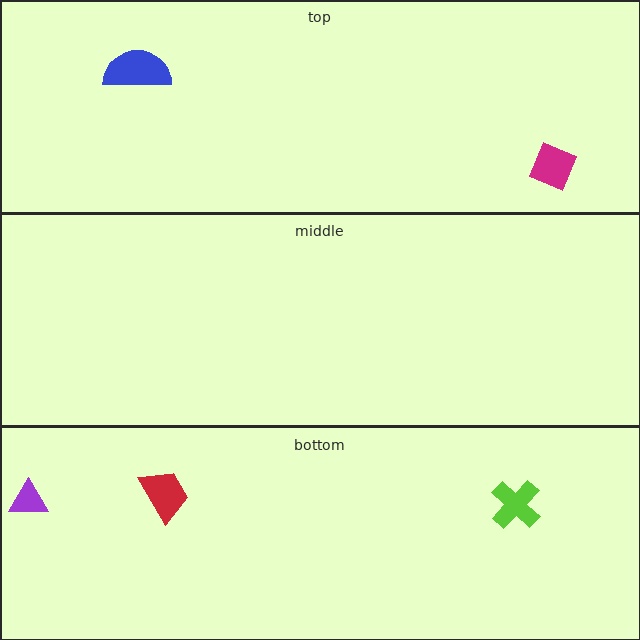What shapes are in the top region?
The magenta diamond, the blue semicircle.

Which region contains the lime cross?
The bottom region.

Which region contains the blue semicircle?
The top region.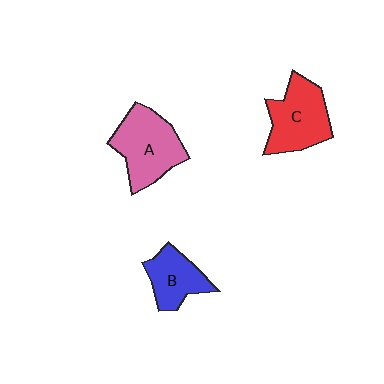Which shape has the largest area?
Shape A (pink).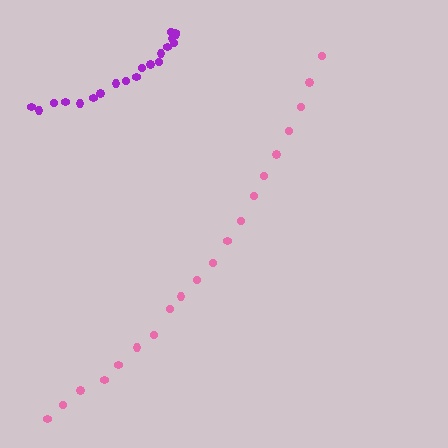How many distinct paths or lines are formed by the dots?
There are 2 distinct paths.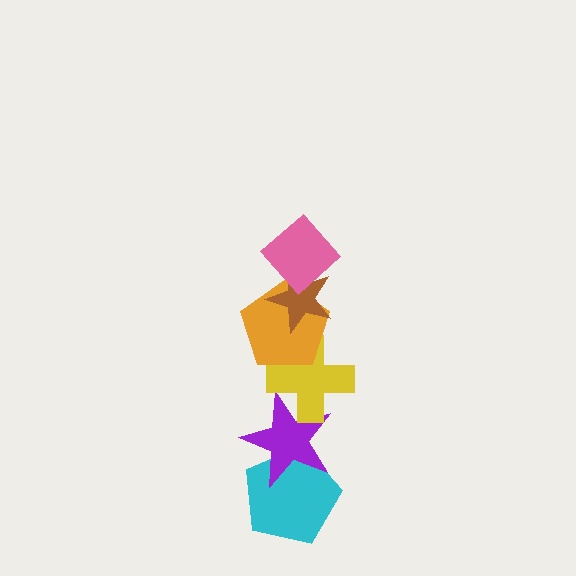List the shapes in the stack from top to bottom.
From top to bottom: the pink diamond, the brown star, the orange pentagon, the yellow cross, the purple star, the cyan pentagon.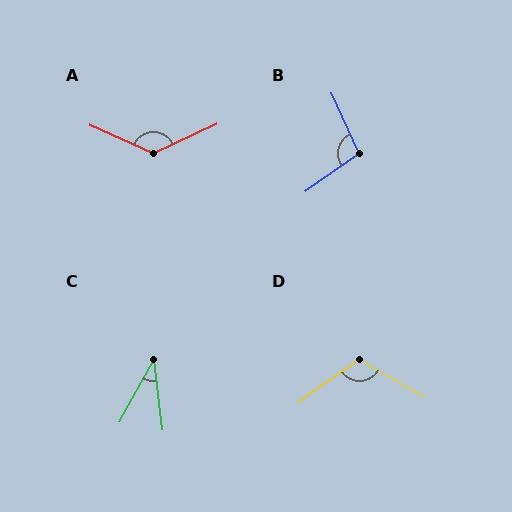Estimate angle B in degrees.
Approximately 101 degrees.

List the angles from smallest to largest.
C (36°), B (101°), D (114°), A (130°).